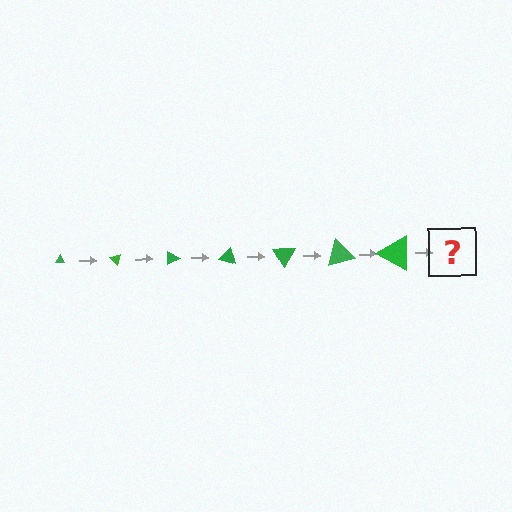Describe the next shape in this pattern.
It should be a triangle, larger than the previous one and rotated 315 degrees from the start.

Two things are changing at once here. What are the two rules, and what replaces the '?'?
The two rules are that the triangle grows larger each step and it rotates 45 degrees each step. The '?' should be a triangle, larger than the previous one and rotated 315 degrees from the start.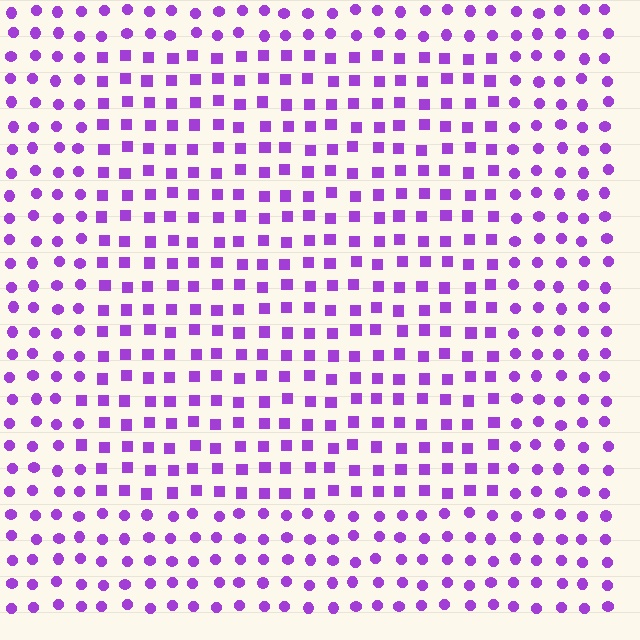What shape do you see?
I see a rectangle.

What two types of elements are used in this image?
The image uses squares inside the rectangle region and circles outside it.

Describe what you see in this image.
The image is filled with small purple elements arranged in a uniform grid. A rectangle-shaped region contains squares, while the surrounding area contains circles. The boundary is defined purely by the change in element shape.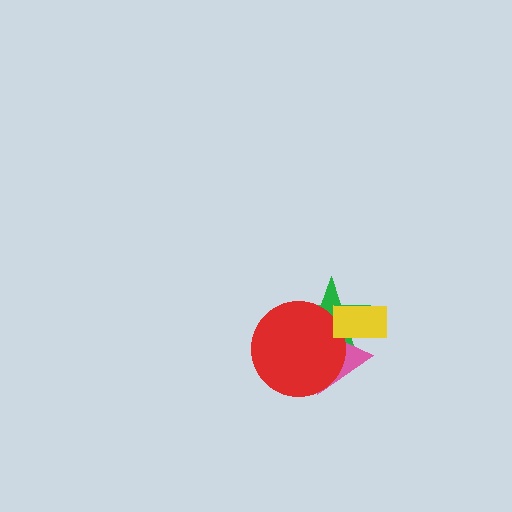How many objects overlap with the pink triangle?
3 objects overlap with the pink triangle.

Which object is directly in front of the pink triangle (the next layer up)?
The red circle is directly in front of the pink triangle.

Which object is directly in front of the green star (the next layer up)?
The pink triangle is directly in front of the green star.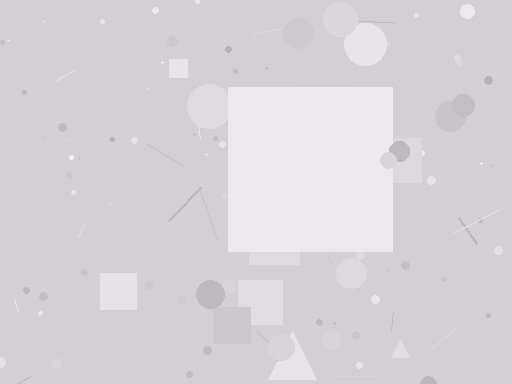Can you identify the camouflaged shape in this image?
The camouflaged shape is a square.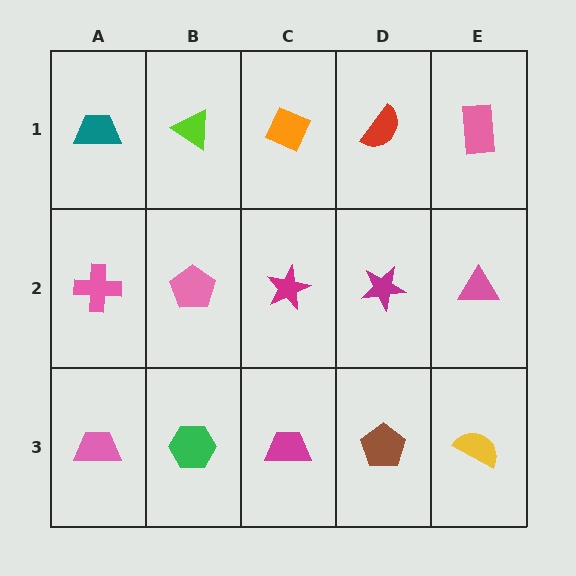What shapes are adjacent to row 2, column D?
A red semicircle (row 1, column D), a brown pentagon (row 3, column D), a magenta star (row 2, column C), a pink triangle (row 2, column E).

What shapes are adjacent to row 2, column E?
A pink rectangle (row 1, column E), a yellow semicircle (row 3, column E), a magenta star (row 2, column D).